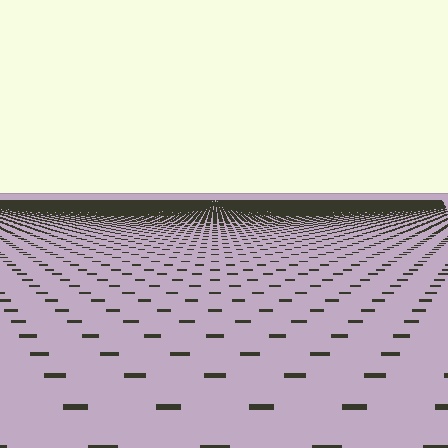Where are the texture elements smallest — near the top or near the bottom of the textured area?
Near the top.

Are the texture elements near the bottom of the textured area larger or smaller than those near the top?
Larger. Near the bottom, elements are closer to the viewer and appear at a bigger on-screen size.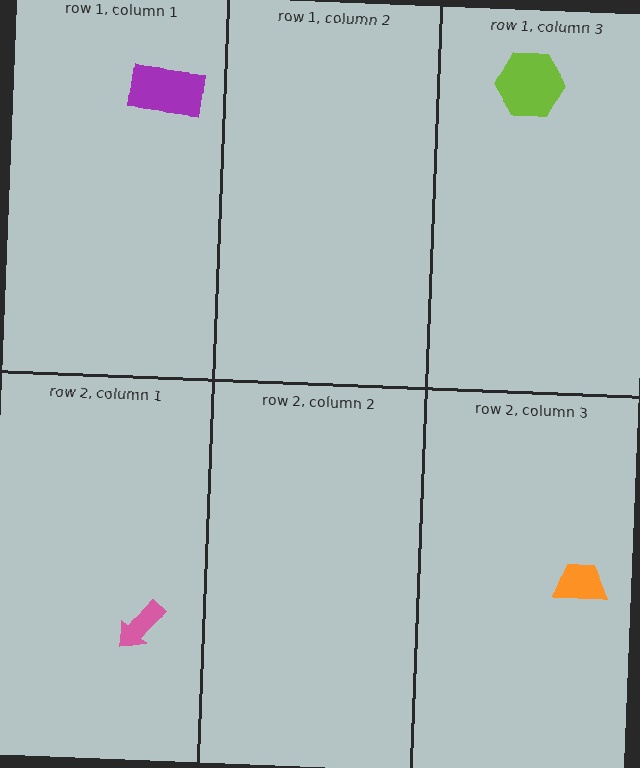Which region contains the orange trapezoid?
The row 2, column 3 region.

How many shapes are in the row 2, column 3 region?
1.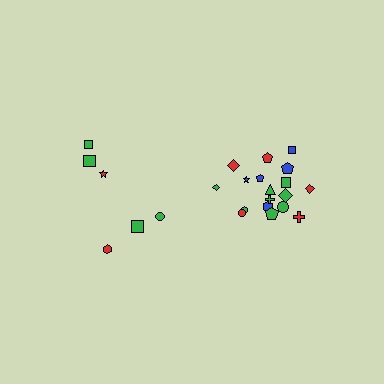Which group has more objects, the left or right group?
The right group.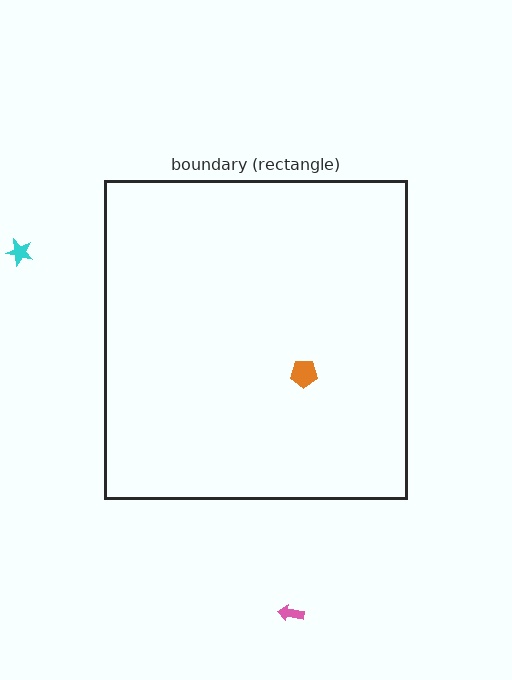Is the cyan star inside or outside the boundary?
Outside.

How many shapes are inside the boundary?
1 inside, 2 outside.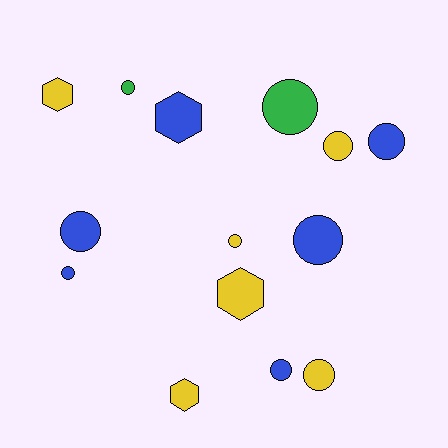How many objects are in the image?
There are 14 objects.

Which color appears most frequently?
Yellow, with 6 objects.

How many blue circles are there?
There are 5 blue circles.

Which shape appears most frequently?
Circle, with 10 objects.